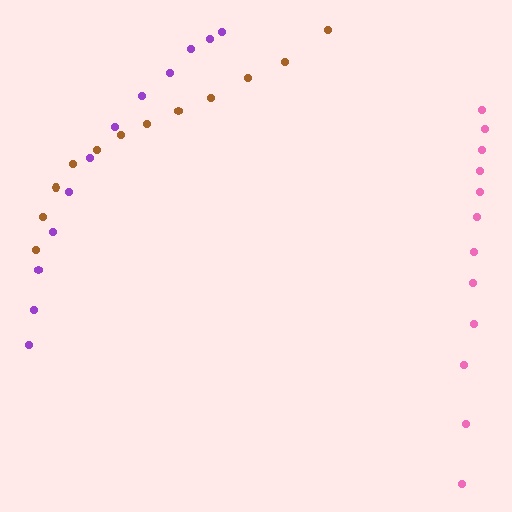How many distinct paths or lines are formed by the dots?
There are 3 distinct paths.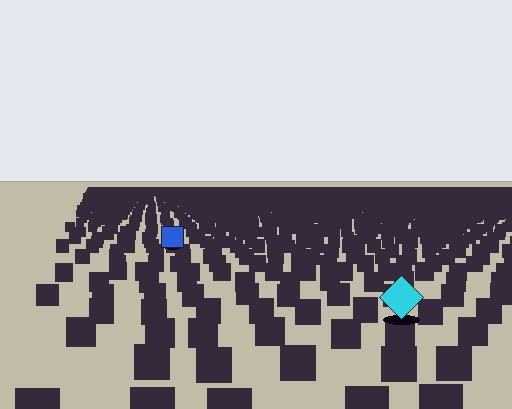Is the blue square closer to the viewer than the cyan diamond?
No. The cyan diamond is closer — you can tell from the texture gradient: the ground texture is coarser near it.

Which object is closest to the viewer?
The cyan diamond is closest. The texture marks near it are larger and more spread out.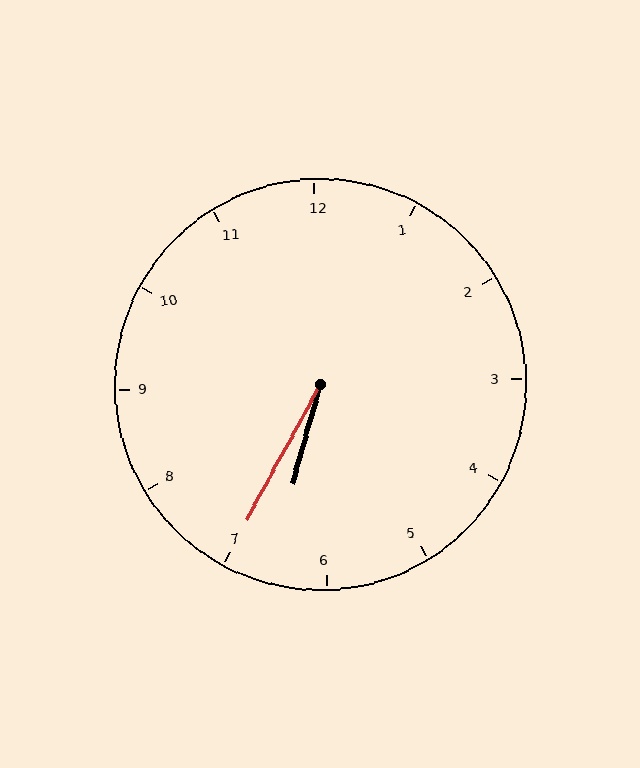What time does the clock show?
6:35.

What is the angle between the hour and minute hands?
Approximately 12 degrees.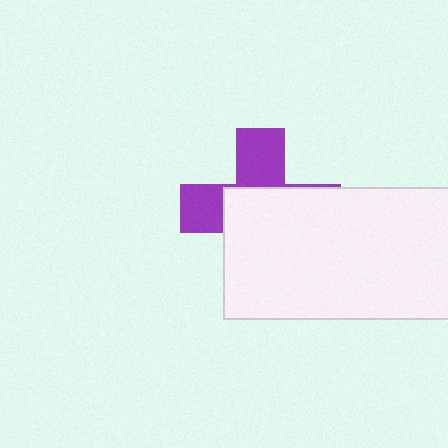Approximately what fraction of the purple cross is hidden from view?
Roughly 60% of the purple cross is hidden behind the white rectangle.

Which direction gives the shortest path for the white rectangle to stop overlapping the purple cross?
Moving down gives the shortest separation.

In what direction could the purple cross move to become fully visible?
The purple cross could move up. That would shift it out from behind the white rectangle entirely.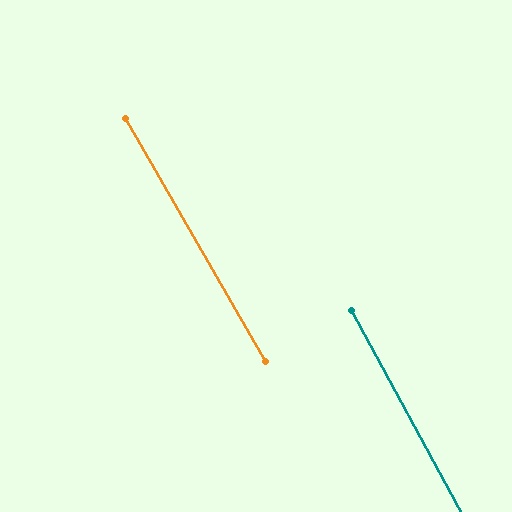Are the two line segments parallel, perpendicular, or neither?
Parallel — their directions differ by only 1.3°.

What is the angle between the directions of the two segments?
Approximately 1 degree.